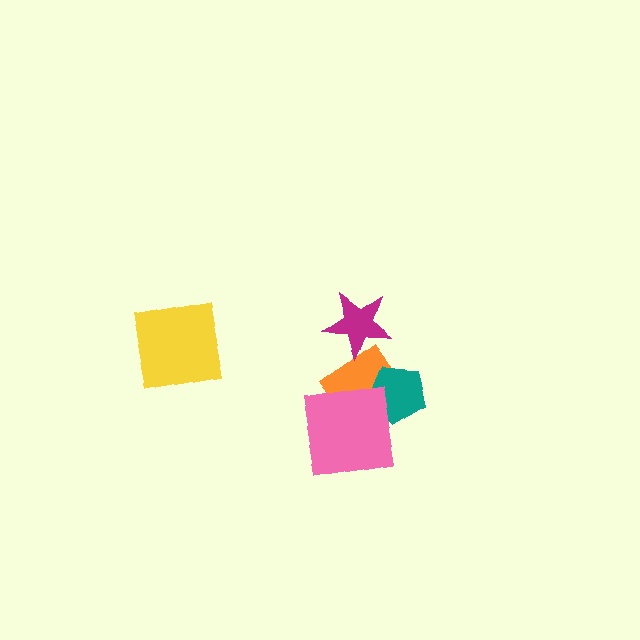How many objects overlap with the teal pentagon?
2 objects overlap with the teal pentagon.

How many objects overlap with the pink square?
2 objects overlap with the pink square.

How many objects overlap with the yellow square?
0 objects overlap with the yellow square.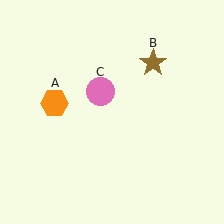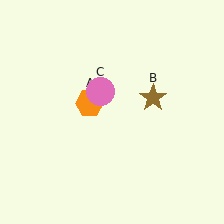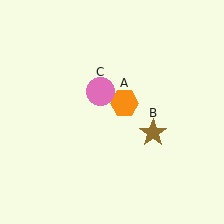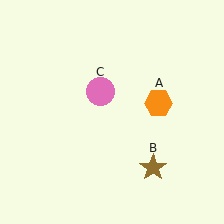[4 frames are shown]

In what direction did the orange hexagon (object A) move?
The orange hexagon (object A) moved right.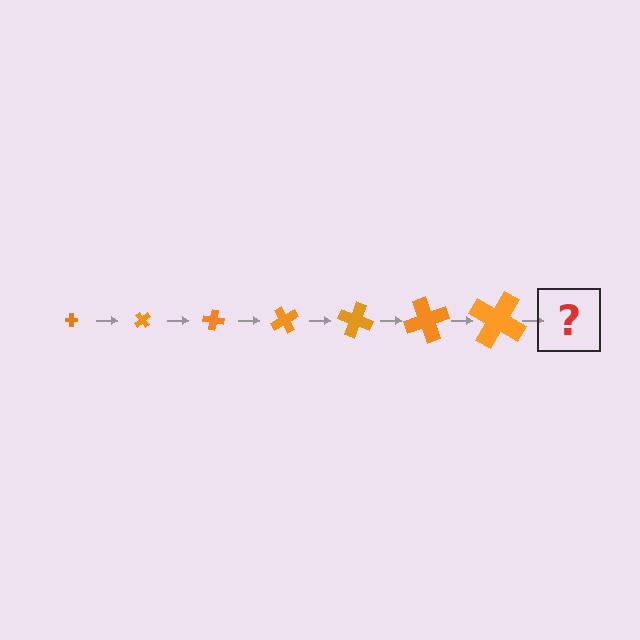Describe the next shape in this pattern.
It should be a cross, larger than the previous one and rotated 350 degrees from the start.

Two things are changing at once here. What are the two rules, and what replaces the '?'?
The two rules are that the cross grows larger each step and it rotates 50 degrees each step. The '?' should be a cross, larger than the previous one and rotated 350 degrees from the start.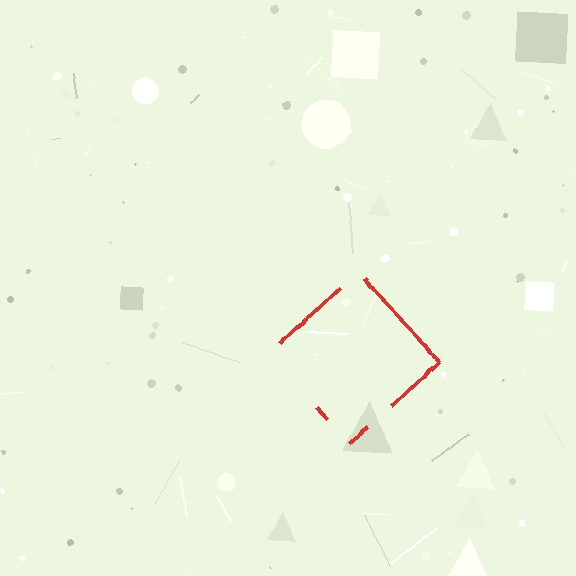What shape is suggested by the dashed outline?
The dashed outline suggests a diamond.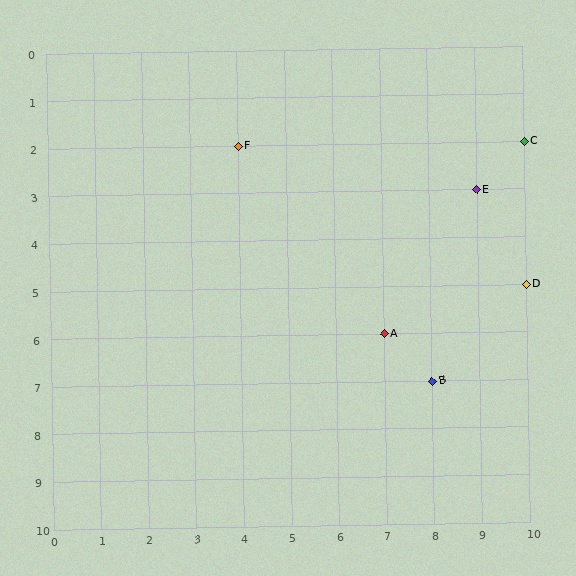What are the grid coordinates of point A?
Point A is at grid coordinates (7, 6).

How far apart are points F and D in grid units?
Points F and D are 6 columns and 3 rows apart (about 6.7 grid units diagonally).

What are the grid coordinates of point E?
Point E is at grid coordinates (9, 3).